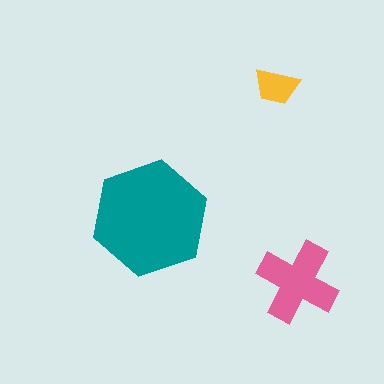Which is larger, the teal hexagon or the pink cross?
The teal hexagon.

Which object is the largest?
The teal hexagon.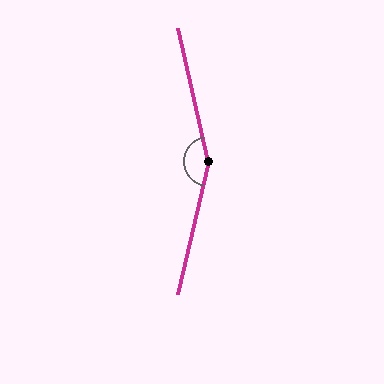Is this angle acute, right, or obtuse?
It is obtuse.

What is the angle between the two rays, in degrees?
Approximately 154 degrees.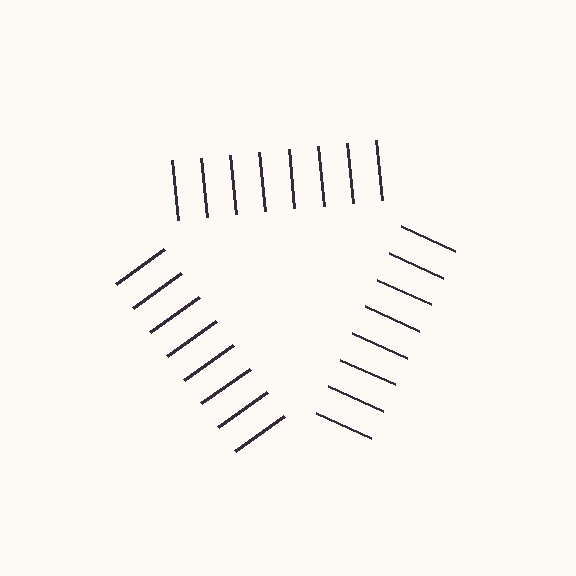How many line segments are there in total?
24 — 8 along each of the 3 edges.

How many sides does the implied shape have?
3 sides — the line-ends trace a triangle.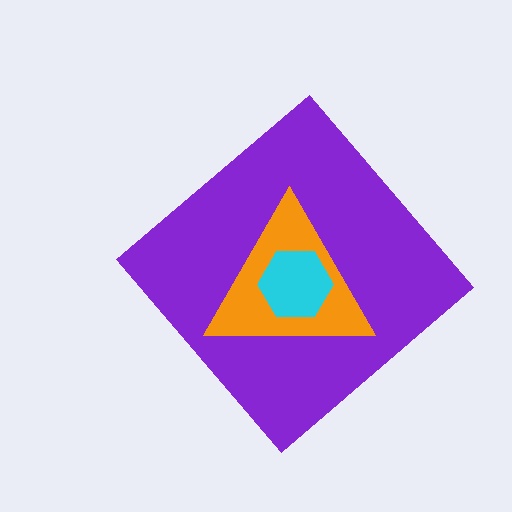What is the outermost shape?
The purple diamond.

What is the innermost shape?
The cyan hexagon.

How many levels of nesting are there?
3.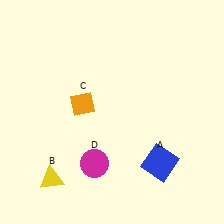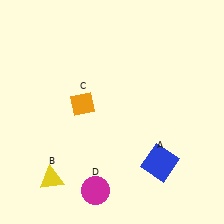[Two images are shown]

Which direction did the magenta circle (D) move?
The magenta circle (D) moved down.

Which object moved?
The magenta circle (D) moved down.